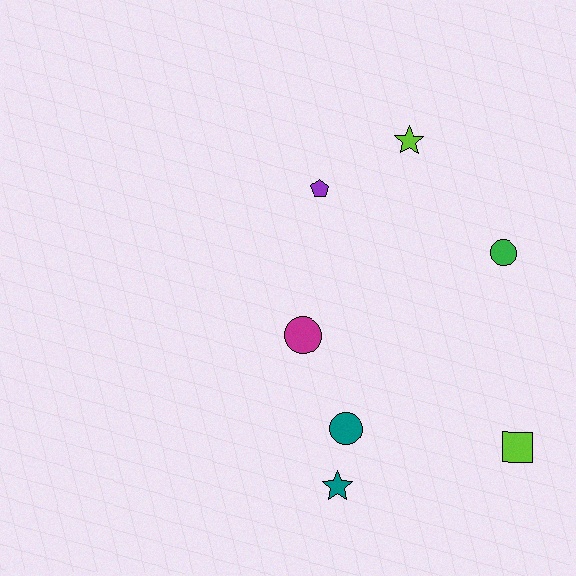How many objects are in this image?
There are 7 objects.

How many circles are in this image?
There are 3 circles.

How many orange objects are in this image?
There are no orange objects.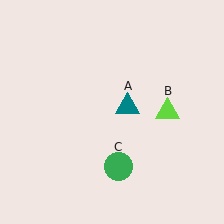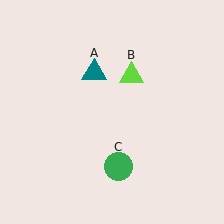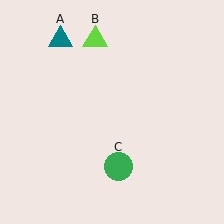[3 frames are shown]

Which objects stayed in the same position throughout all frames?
Green circle (object C) remained stationary.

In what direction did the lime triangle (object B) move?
The lime triangle (object B) moved up and to the left.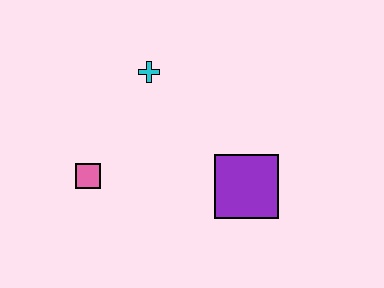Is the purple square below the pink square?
Yes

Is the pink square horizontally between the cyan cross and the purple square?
No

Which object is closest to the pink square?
The cyan cross is closest to the pink square.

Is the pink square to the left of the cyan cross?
Yes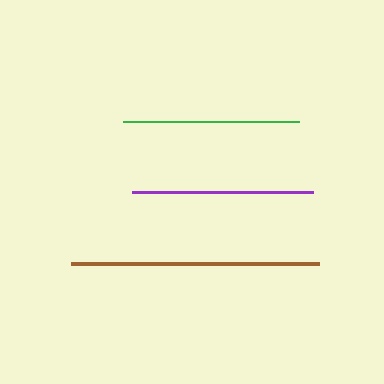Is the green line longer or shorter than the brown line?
The brown line is longer than the green line.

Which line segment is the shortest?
The green line is the shortest at approximately 176 pixels.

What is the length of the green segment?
The green segment is approximately 176 pixels long.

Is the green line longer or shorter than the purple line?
The purple line is longer than the green line.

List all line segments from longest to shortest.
From longest to shortest: brown, purple, green.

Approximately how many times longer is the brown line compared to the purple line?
The brown line is approximately 1.4 times the length of the purple line.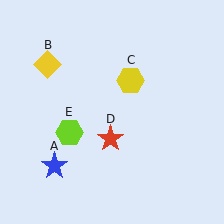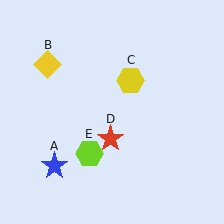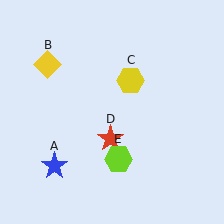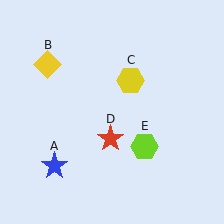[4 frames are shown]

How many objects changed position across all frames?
1 object changed position: lime hexagon (object E).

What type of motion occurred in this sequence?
The lime hexagon (object E) rotated counterclockwise around the center of the scene.